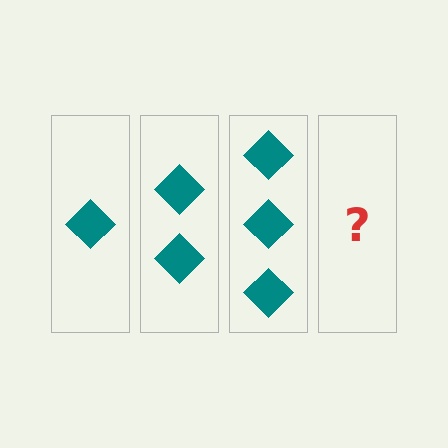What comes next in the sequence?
The next element should be 4 diamonds.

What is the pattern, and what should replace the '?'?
The pattern is that each step adds one more diamond. The '?' should be 4 diamonds.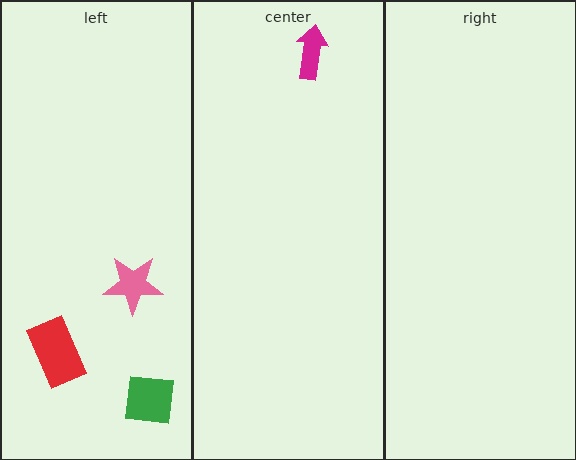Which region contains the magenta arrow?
The center region.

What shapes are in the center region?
The magenta arrow.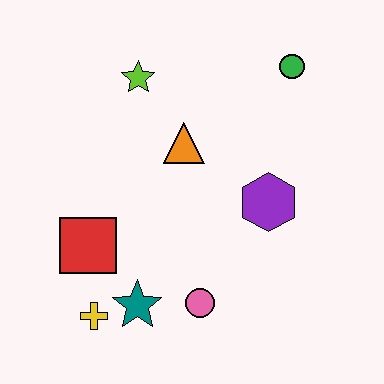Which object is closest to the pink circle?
The teal star is closest to the pink circle.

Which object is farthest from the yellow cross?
The green circle is farthest from the yellow cross.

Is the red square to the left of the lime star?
Yes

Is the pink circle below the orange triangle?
Yes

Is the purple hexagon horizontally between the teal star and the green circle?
Yes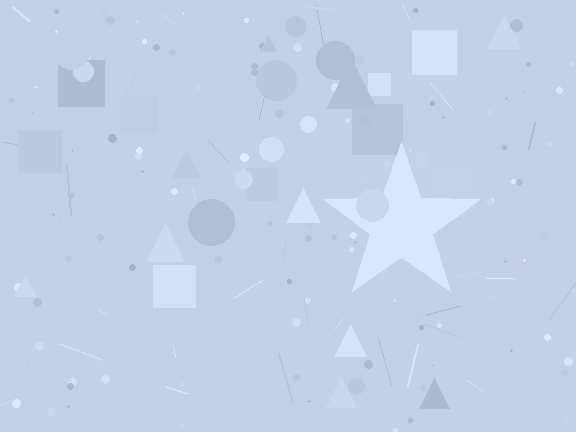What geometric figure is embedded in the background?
A star is embedded in the background.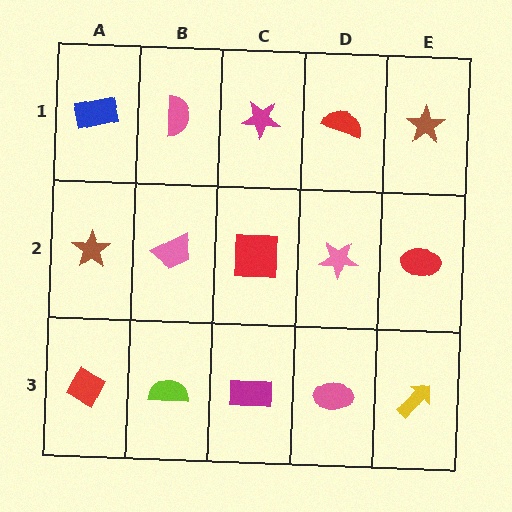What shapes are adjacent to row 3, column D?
A pink star (row 2, column D), a magenta rectangle (row 3, column C), a yellow arrow (row 3, column E).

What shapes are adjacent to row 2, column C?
A magenta star (row 1, column C), a magenta rectangle (row 3, column C), a pink trapezoid (row 2, column B), a pink star (row 2, column D).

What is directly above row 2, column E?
A brown star.